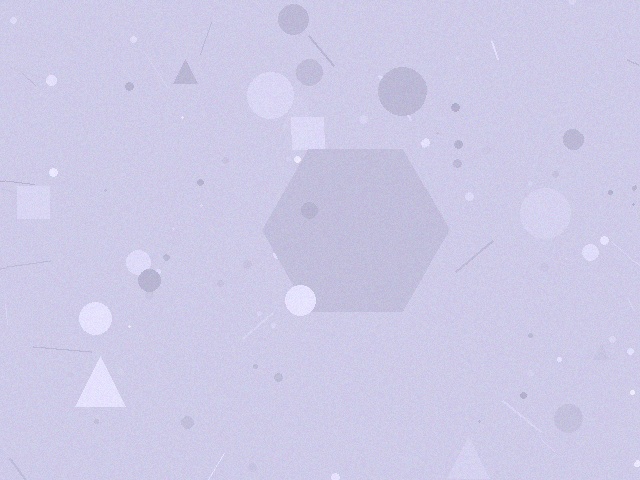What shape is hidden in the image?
A hexagon is hidden in the image.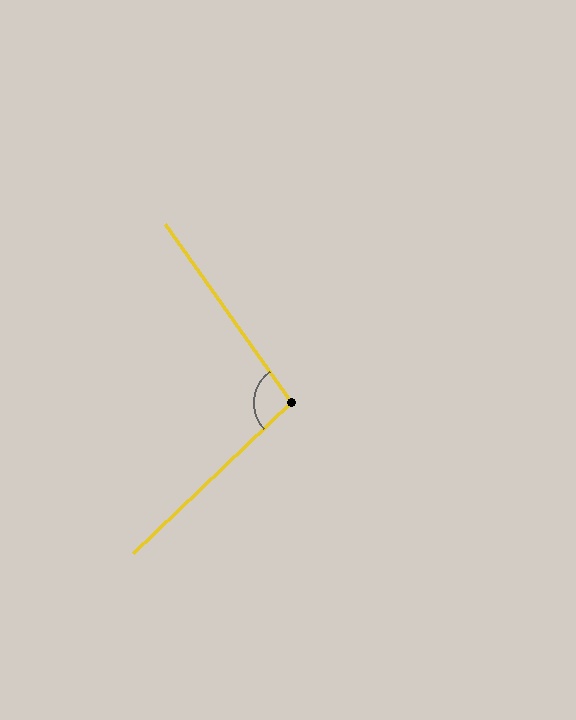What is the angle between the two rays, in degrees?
Approximately 99 degrees.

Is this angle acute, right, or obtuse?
It is obtuse.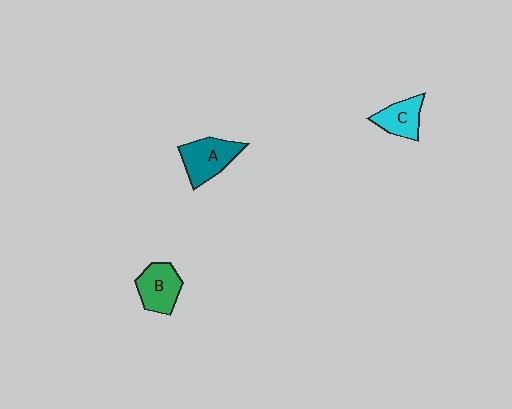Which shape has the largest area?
Shape A (teal).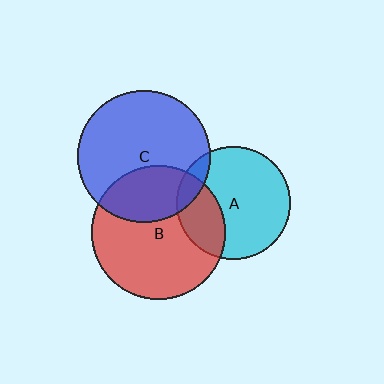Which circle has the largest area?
Circle B (red).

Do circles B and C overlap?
Yes.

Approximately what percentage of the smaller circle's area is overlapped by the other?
Approximately 30%.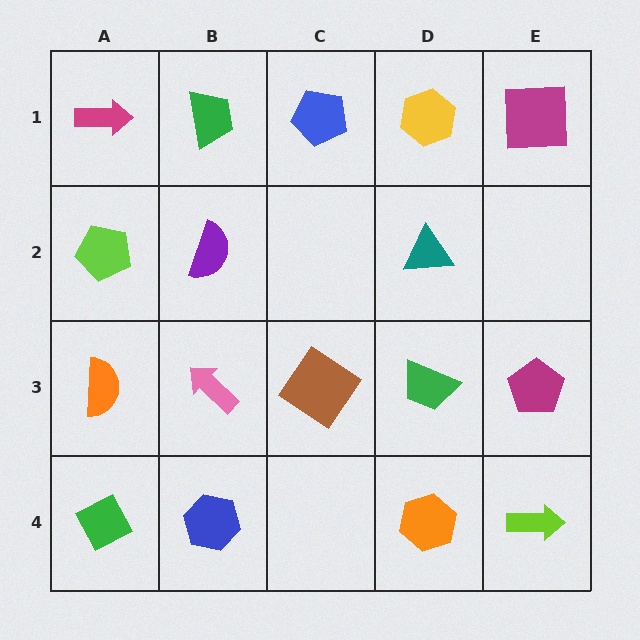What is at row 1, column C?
A blue pentagon.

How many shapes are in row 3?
5 shapes.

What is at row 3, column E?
A magenta pentagon.